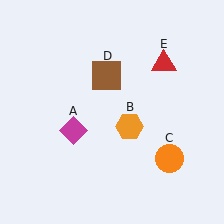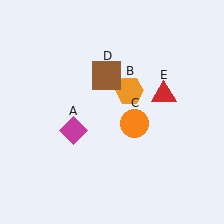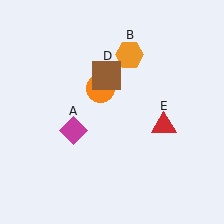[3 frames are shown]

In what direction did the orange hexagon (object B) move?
The orange hexagon (object B) moved up.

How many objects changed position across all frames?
3 objects changed position: orange hexagon (object B), orange circle (object C), red triangle (object E).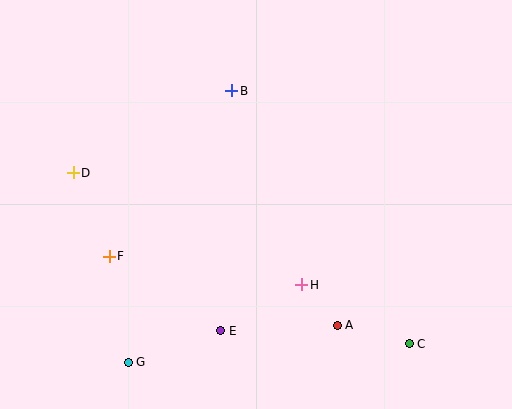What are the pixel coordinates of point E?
Point E is at (221, 331).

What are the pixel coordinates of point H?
Point H is at (301, 285).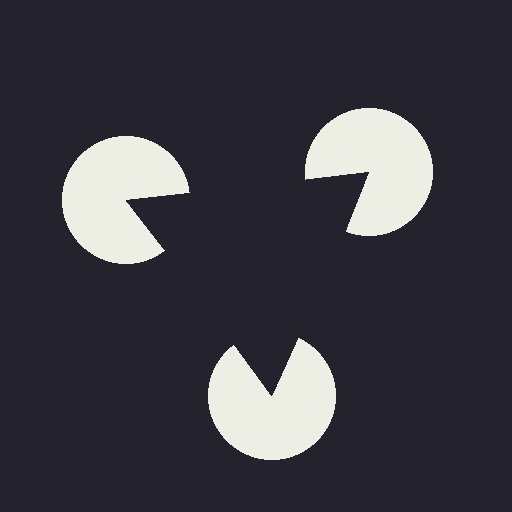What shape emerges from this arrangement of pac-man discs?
An illusory triangle — its edges are inferred from the aligned wedge cuts in the pac-man discs, not physically drawn.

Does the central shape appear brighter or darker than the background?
It typically appears slightly darker than the background, even though no actual brightness change is drawn.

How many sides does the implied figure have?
3 sides.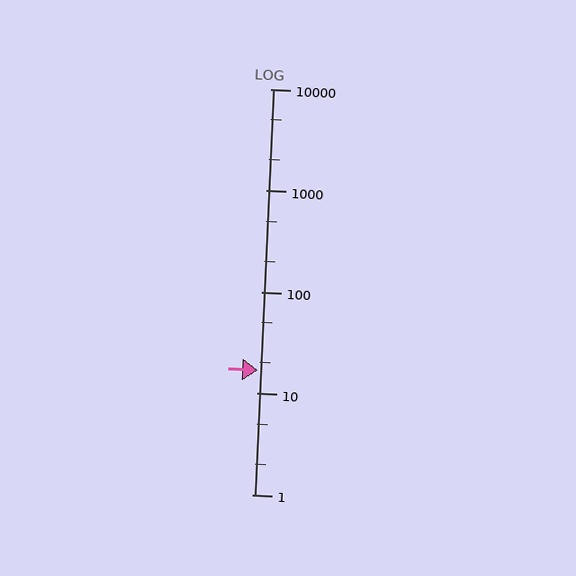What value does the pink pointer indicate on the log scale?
The pointer indicates approximately 17.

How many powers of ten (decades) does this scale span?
The scale spans 4 decades, from 1 to 10000.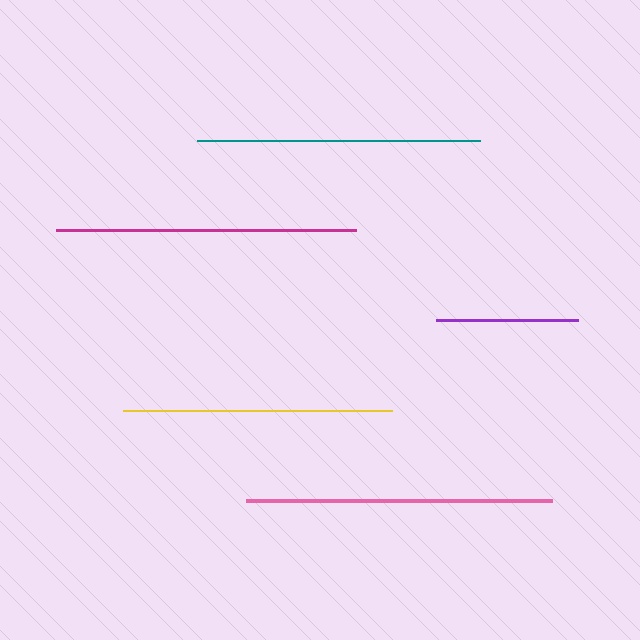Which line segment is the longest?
The pink line is the longest at approximately 306 pixels.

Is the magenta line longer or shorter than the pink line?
The pink line is longer than the magenta line.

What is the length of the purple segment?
The purple segment is approximately 141 pixels long.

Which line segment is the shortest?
The purple line is the shortest at approximately 141 pixels.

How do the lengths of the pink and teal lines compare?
The pink and teal lines are approximately the same length.